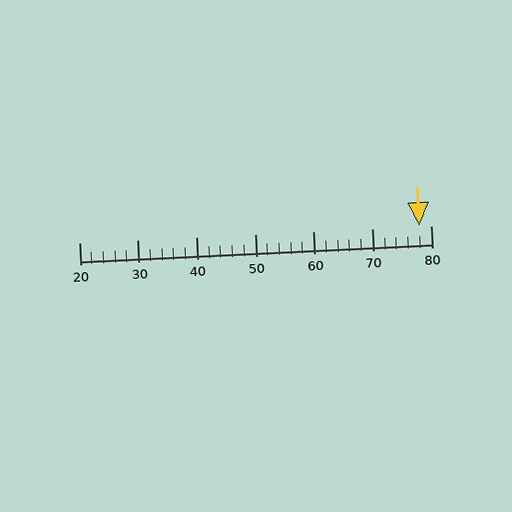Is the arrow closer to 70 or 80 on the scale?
The arrow is closer to 80.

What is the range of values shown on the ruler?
The ruler shows values from 20 to 80.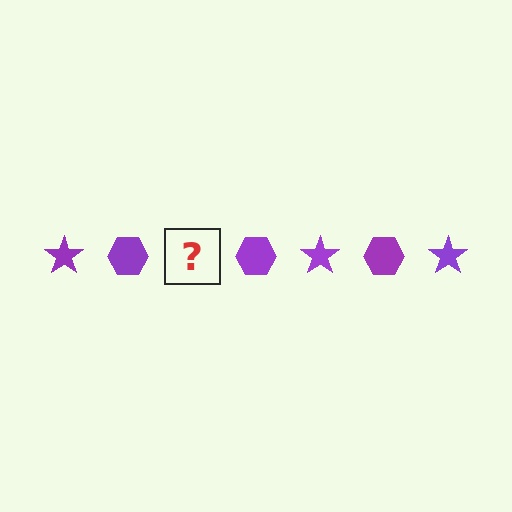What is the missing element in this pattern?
The missing element is a purple star.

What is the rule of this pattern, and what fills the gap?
The rule is that the pattern cycles through star, hexagon shapes in purple. The gap should be filled with a purple star.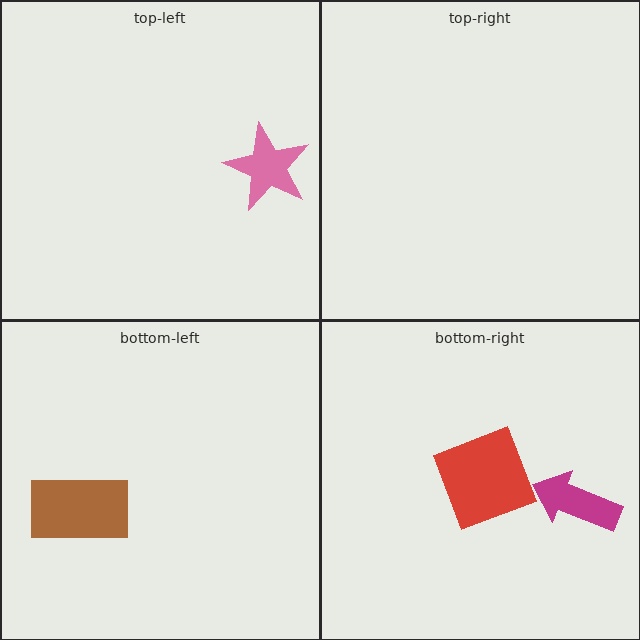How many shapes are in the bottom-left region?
1.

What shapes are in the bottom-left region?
The brown rectangle.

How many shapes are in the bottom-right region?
2.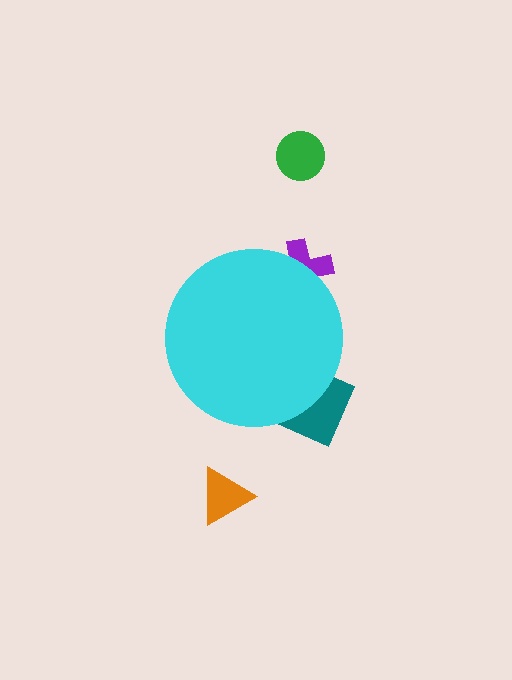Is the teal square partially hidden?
Yes, the teal square is partially hidden behind the cyan circle.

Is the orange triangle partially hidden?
No, the orange triangle is fully visible.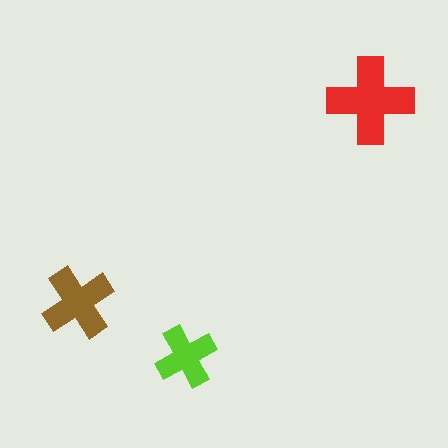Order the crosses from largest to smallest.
the red one, the brown one, the lime one.